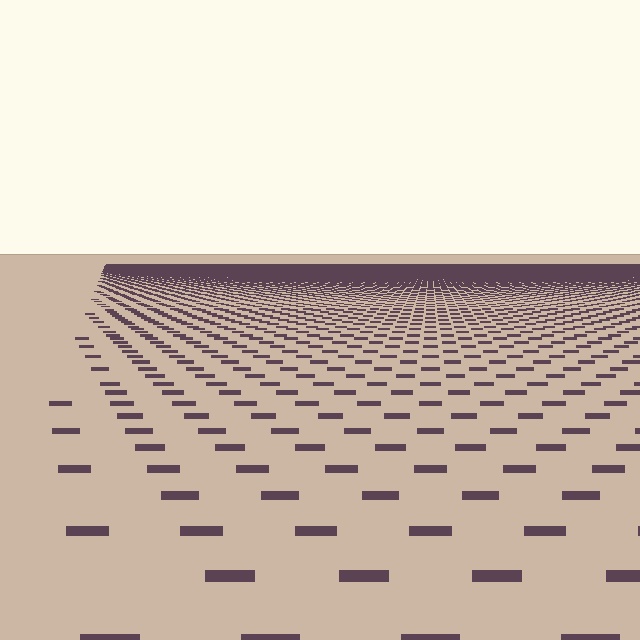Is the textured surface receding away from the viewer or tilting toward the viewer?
The surface is receding away from the viewer. Texture elements get smaller and denser toward the top.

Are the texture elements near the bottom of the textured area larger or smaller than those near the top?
Larger. Near the bottom, elements are closer to the viewer and appear at a bigger on-screen size.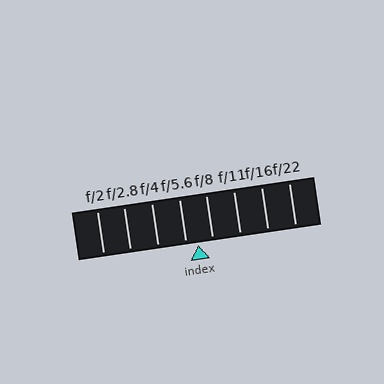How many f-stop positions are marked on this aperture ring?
There are 8 f-stop positions marked.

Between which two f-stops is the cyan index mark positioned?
The index mark is between f/5.6 and f/8.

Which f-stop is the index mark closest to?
The index mark is closest to f/5.6.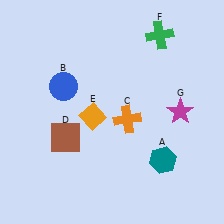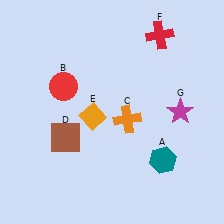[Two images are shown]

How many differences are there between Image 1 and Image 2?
There are 2 differences between the two images.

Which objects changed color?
B changed from blue to red. F changed from green to red.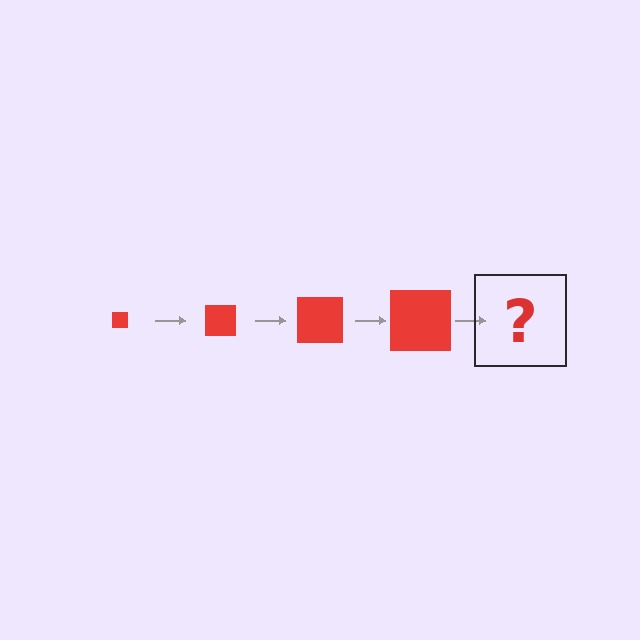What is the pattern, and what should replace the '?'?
The pattern is that the square gets progressively larger each step. The '?' should be a red square, larger than the previous one.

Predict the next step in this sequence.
The next step is a red square, larger than the previous one.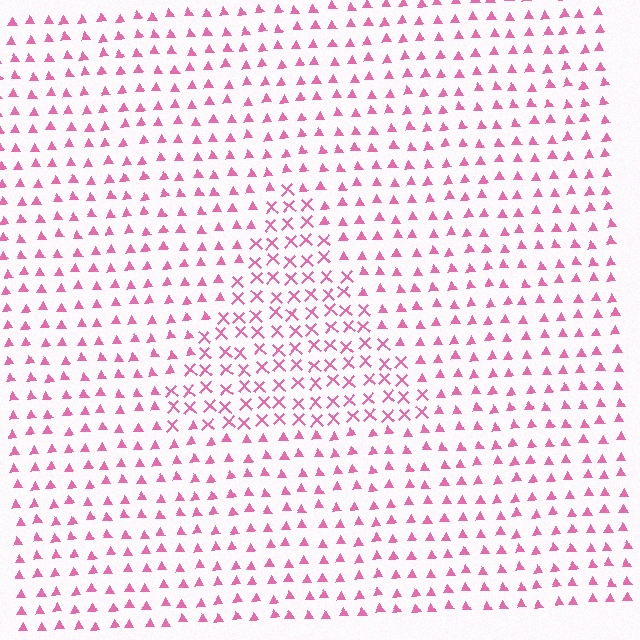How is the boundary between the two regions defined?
The boundary is defined by a change in element shape: X marks inside vs. triangles outside. All elements share the same color and spacing.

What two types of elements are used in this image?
The image uses X marks inside the triangle region and triangles outside it.